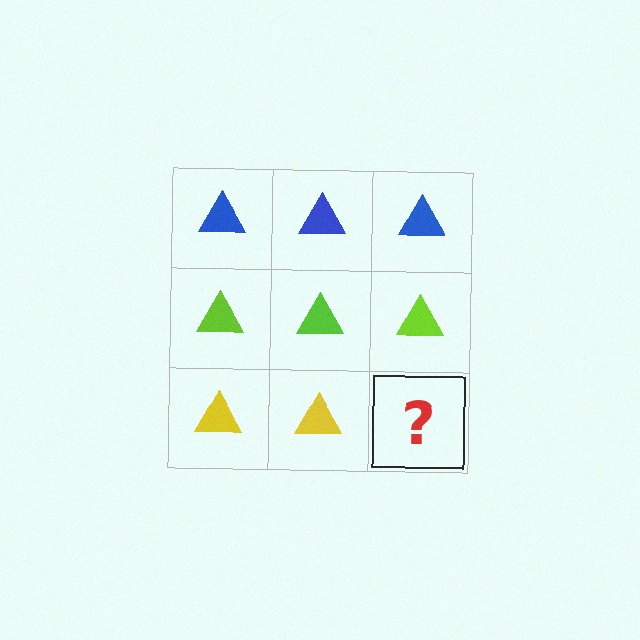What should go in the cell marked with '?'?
The missing cell should contain a yellow triangle.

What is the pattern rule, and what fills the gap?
The rule is that each row has a consistent color. The gap should be filled with a yellow triangle.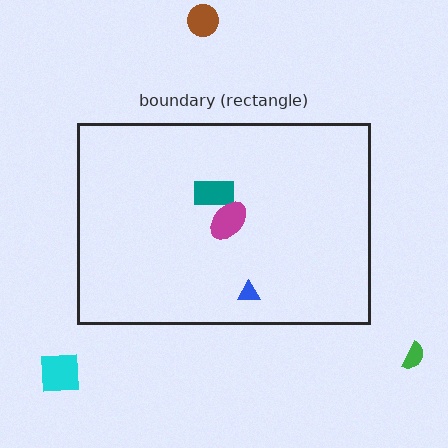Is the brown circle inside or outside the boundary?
Outside.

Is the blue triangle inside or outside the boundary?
Inside.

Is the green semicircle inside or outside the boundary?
Outside.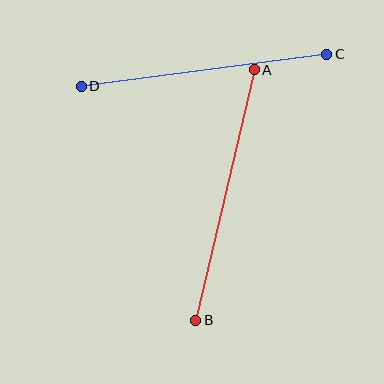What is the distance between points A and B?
The distance is approximately 257 pixels.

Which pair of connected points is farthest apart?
Points A and B are farthest apart.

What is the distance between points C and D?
The distance is approximately 248 pixels.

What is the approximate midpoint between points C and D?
The midpoint is at approximately (204, 70) pixels.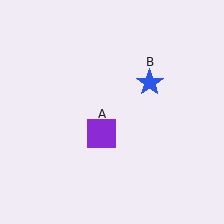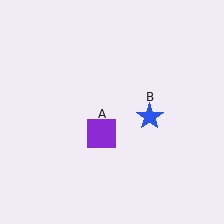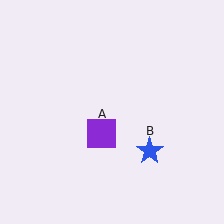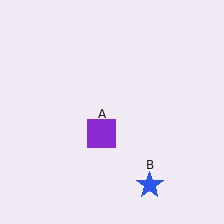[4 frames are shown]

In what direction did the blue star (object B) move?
The blue star (object B) moved down.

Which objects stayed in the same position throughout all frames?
Purple square (object A) remained stationary.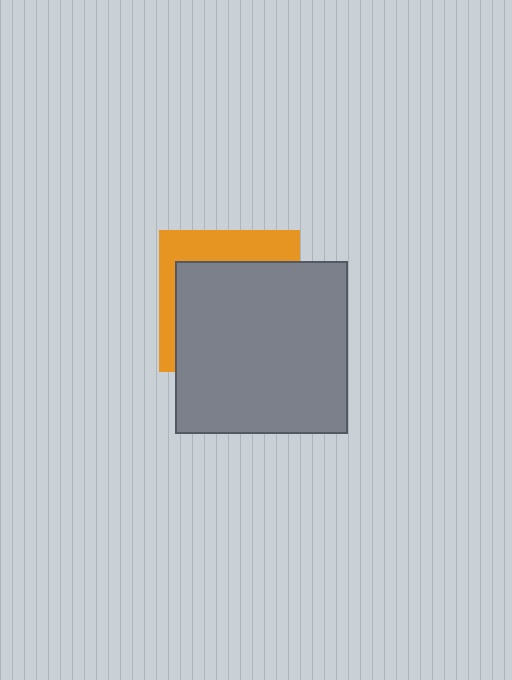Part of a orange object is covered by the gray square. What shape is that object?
It is a square.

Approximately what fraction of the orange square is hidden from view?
Roughly 69% of the orange square is hidden behind the gray square.